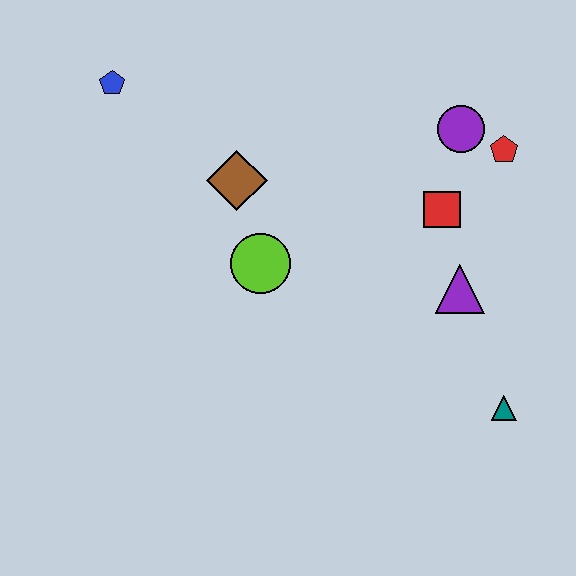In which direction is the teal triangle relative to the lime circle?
The teal triangle is to the right of the lime circle.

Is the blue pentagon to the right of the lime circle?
No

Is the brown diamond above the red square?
Yes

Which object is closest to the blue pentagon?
The brown diamond is closest to the blue pentagon.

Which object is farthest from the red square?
The blue pentagon is farthest from the red square.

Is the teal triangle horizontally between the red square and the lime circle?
No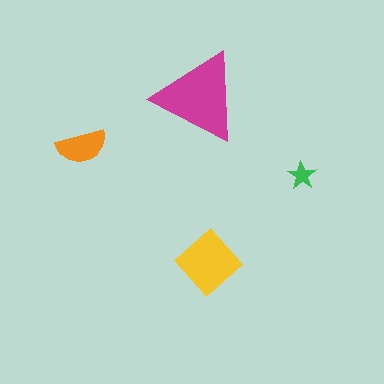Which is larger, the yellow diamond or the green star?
The yellow diamond.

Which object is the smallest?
The green star.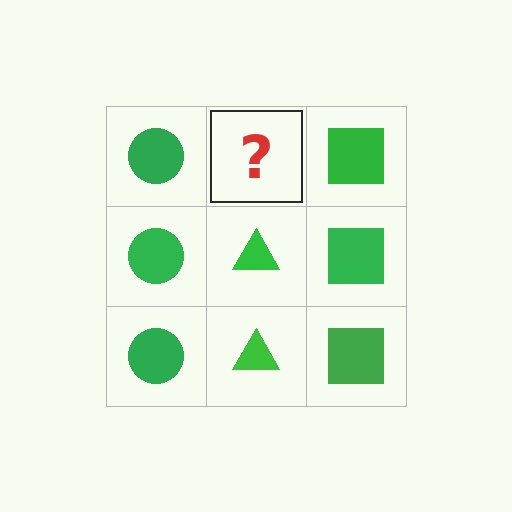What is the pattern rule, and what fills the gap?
The rule is that each column has a consistent shape. The gap should be filled with a green triangle.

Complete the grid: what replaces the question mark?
The question mark should be replaced with a green triangle.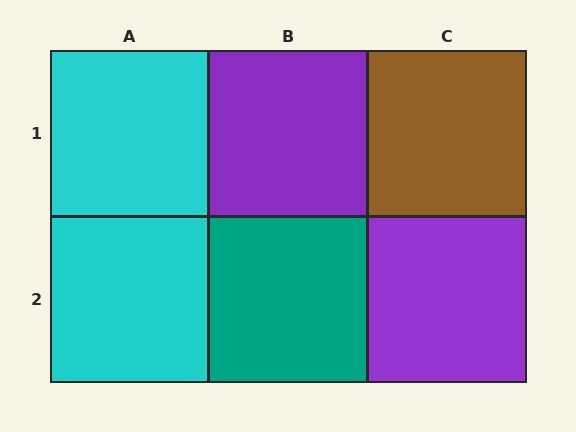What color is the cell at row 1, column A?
Cyan.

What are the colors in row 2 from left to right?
Cyan, teal, purple.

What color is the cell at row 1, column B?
Purple.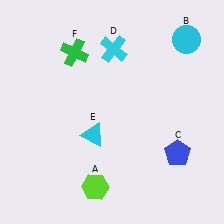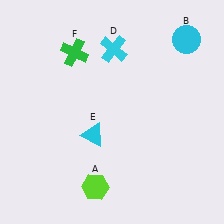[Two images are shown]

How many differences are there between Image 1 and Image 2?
There is 1 difference between the two images.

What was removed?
The blue pentagon (C) was removed in Image 2.